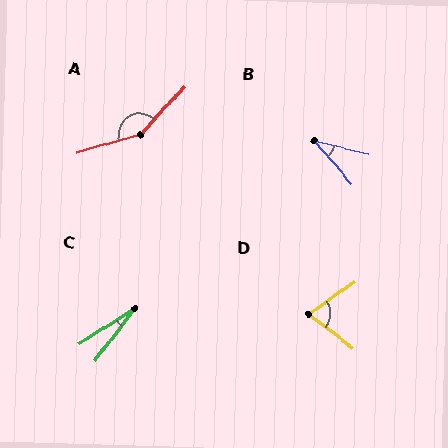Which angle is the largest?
A, at approximately 148 degrees.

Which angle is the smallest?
C, at approximately 20 degrees.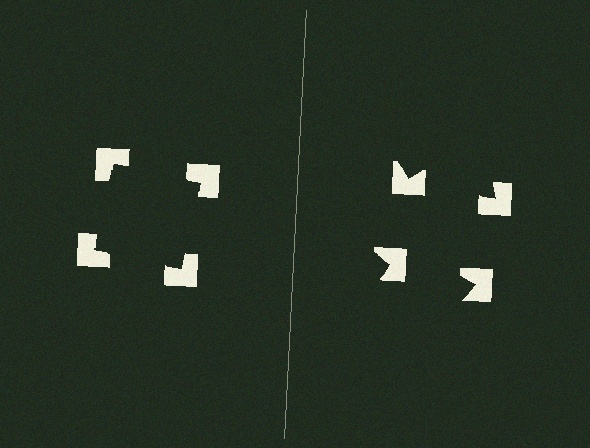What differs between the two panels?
The notched squares are positioned identically on both sides; only the wedge orientations differ. On the left they align to a square; on the right they are misaligned.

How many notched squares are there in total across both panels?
8 — 4 on each side.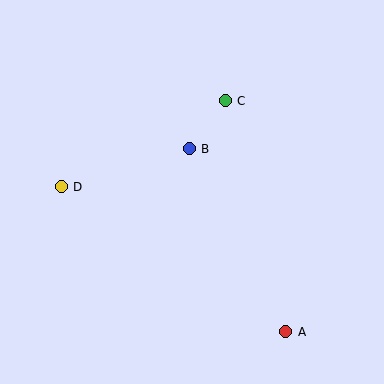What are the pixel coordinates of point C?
Point C is at (225, 101).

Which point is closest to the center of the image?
Point B at (189, 149) is closest to the center.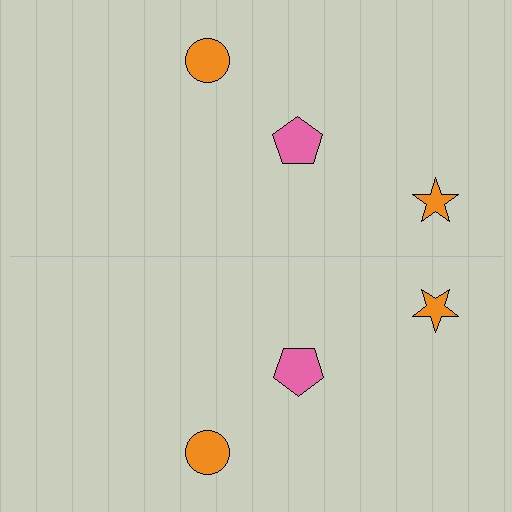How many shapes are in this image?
There are 6 shapes in this image.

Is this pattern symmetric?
Yes, this pattern has bilateral (reflection) symmetry.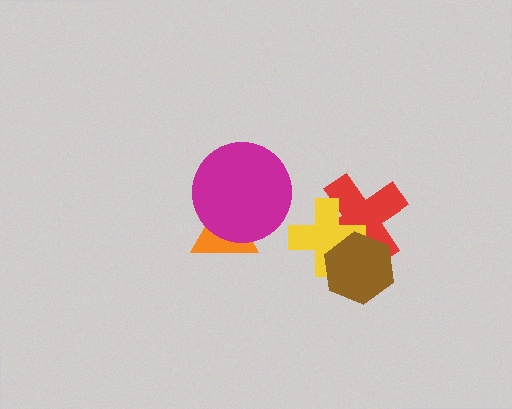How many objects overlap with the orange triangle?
1 object overlaps with the orange triangle.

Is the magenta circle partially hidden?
No, no other shape covers it.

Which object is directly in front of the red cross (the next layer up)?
The yellow cross is directly in front of the red cross.